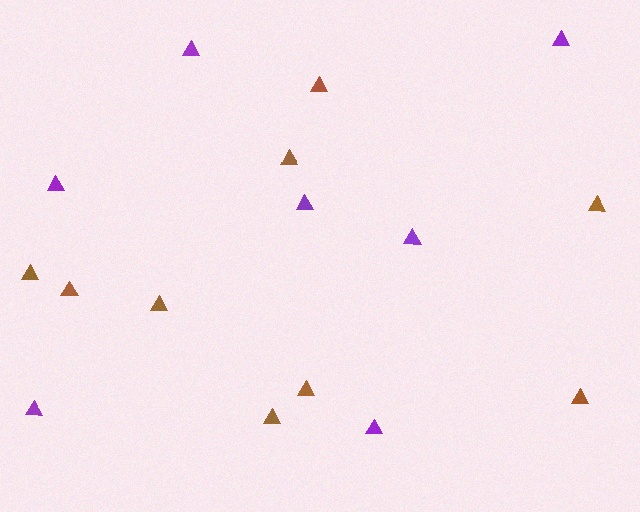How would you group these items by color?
There are 2 groups: one group of purple triangles (7) and one group of brown triangles (9).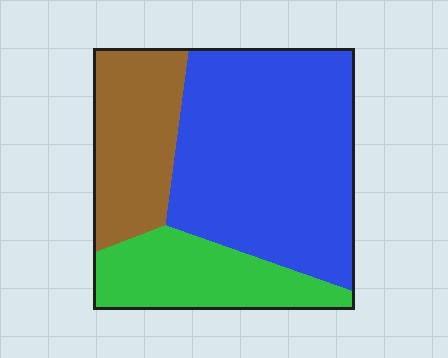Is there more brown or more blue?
Blue.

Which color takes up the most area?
Blue, at roughly 55%.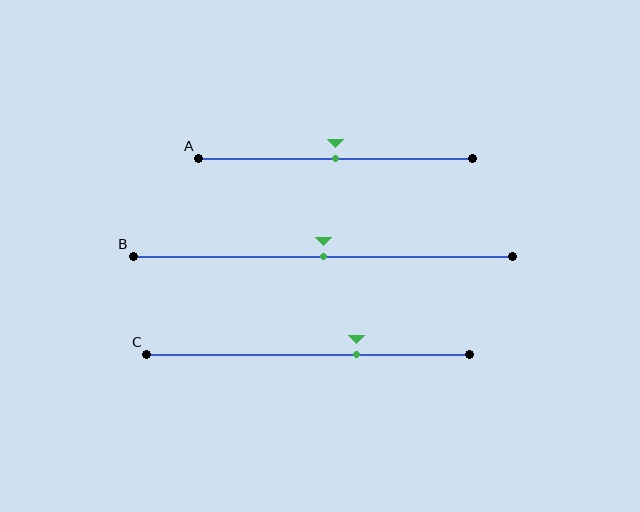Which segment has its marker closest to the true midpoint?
Segment A has its marker closest to the true midpoint.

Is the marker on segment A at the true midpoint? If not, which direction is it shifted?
Yes, the marker on segment A is at the true midpoint.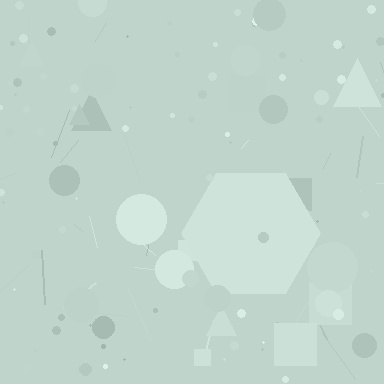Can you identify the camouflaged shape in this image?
The camouflaged shape is a hexagon.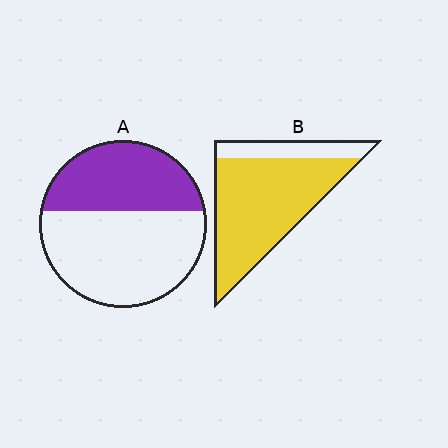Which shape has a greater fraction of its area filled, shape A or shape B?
Shape B.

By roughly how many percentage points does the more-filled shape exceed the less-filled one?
By roughly 40 percentage points (B over A).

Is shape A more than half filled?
No.